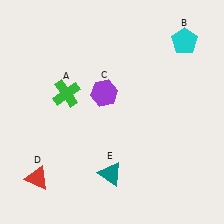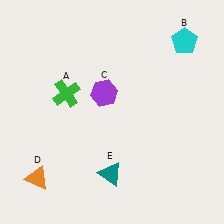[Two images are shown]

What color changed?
The triangle (D) changed from red in Image 1 to orange in Image 2.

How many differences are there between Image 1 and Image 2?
There is 1 difference between the two images.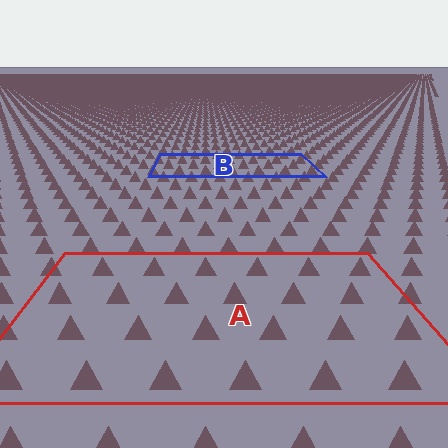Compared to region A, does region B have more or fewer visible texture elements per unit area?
Region B has more texture elements per unit area — they are packed more densely because it is farther away.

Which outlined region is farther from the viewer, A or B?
Region B is farther from the viewer — the texture elements inside it appear smaller and more densely packed.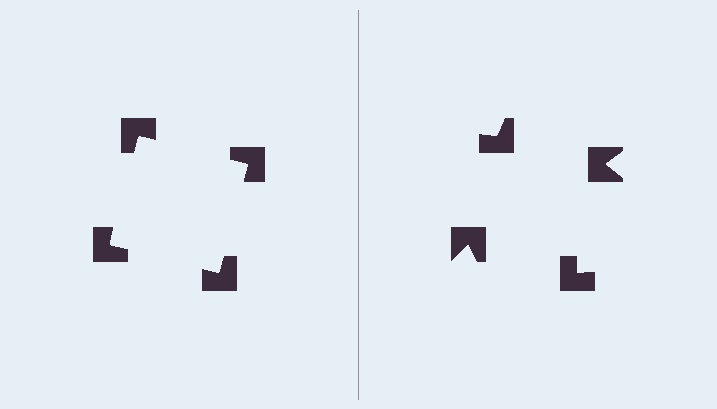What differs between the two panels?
The notched squares are positioned identically on both sides; only the wedge orientations differ. On the left they align to a square; on the right they are misaligned.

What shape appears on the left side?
An illusory square.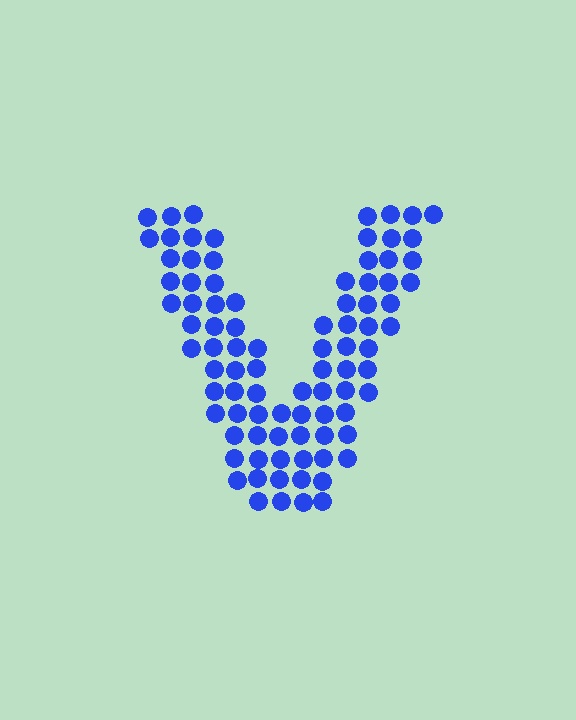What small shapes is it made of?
It is made of small circles.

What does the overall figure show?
The overall figure shows the letter V.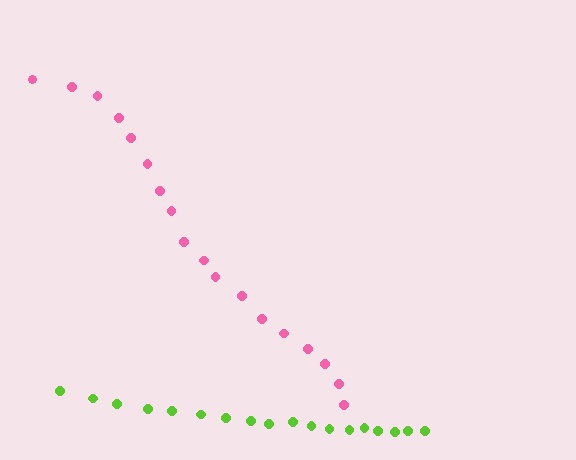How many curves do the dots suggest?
There are 2 distinct paths.